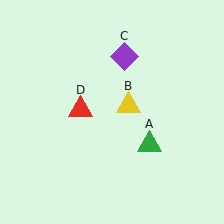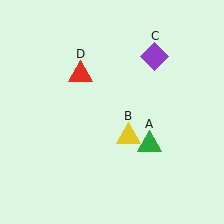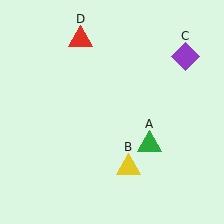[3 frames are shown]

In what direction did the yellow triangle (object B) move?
The yellow triangle (object B) moved down.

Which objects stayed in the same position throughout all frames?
Green triangle (object A) remained stationary.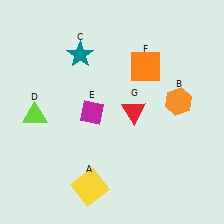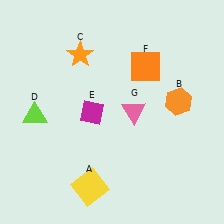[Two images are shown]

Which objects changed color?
C changed from teal to orange. G changed from red to pink.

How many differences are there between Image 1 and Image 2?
There are 2 differences between the two images.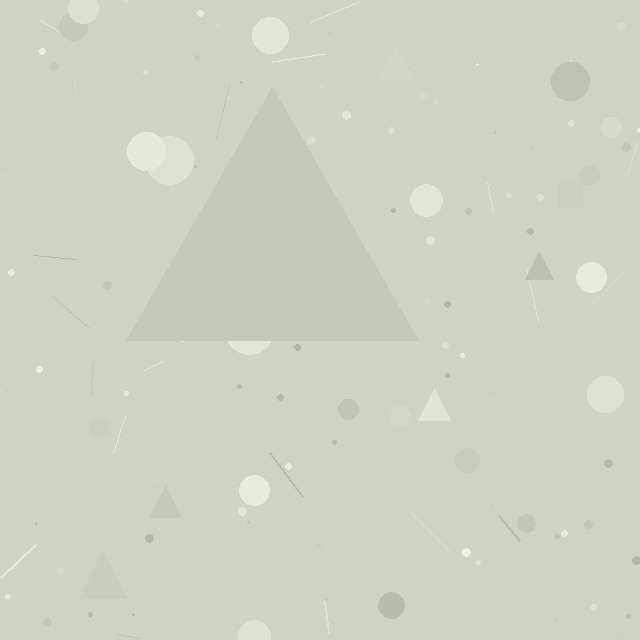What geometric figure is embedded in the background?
A triangle is embedded in the background.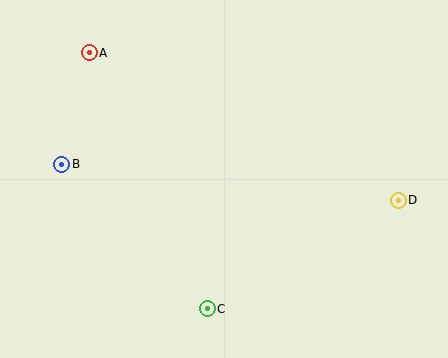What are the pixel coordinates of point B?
Point B is at (62, 164).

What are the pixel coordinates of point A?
Point A is at (89, 53).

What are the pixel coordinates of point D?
Point D is at (398, 200).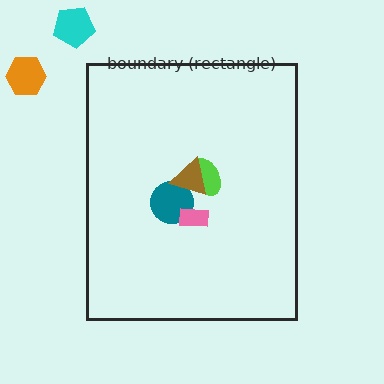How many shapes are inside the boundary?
4 inside, 2 outside.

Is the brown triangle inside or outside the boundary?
Inside.